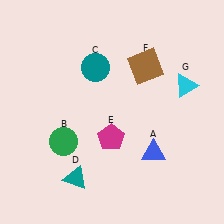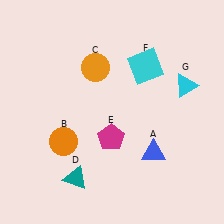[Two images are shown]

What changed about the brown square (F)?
In Image 1, F is brown. In Image 2, it changed to cyan.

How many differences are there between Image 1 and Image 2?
There are 3 differences between the two images.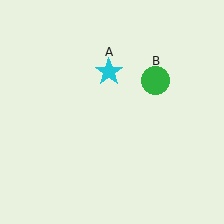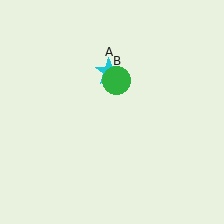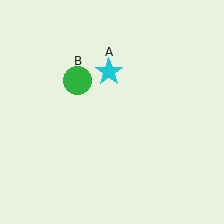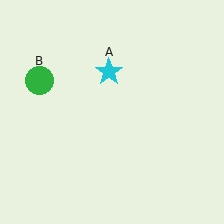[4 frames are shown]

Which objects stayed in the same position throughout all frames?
Cyan star (object A) remained stationary.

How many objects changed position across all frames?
1 object changed position: green circle (object B).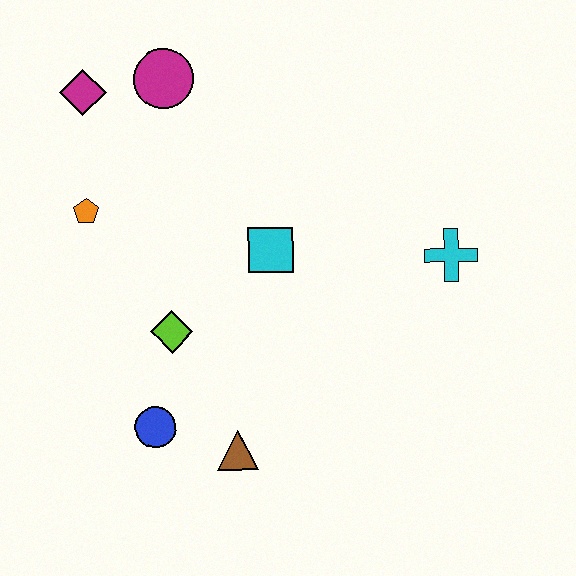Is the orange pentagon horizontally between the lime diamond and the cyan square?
No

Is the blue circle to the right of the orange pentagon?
Yes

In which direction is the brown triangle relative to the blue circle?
The brown triangle is to the right of the blue circle.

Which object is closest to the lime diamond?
The blue circle is closest to the lime diamond.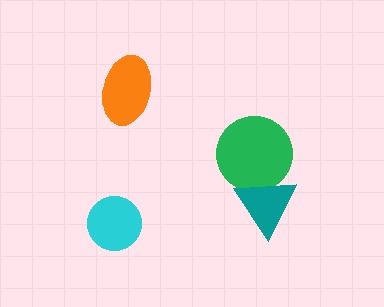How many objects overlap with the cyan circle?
0 objects overlap with the cyan circle.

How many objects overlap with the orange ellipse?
0 objects overlap with the orange ellipse.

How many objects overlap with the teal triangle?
1 object overlaps with the teal triangle.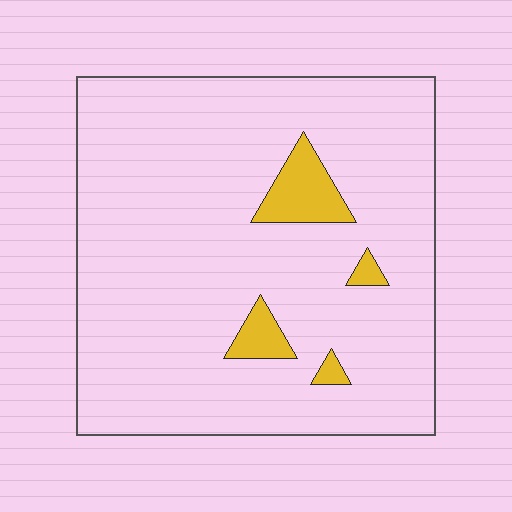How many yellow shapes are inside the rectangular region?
4.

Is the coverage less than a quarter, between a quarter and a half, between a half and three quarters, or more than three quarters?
Less than a quarter.